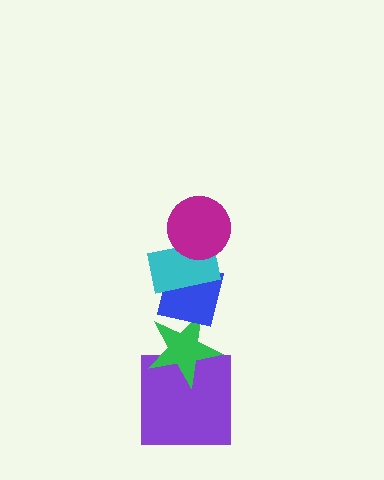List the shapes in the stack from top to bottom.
From top to bottom: the magenta circle, the cyan rectangle, the blue square, the green star, the purple square.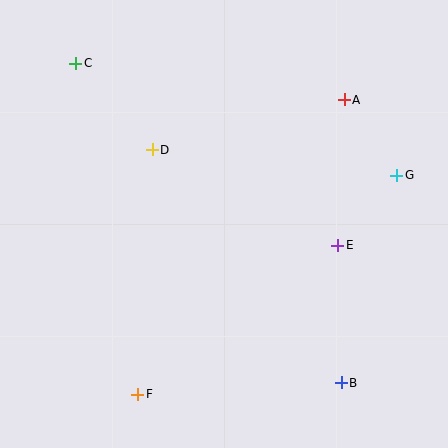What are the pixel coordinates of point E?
Point E is at (338, 245).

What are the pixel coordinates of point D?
Point D is at (152, 150).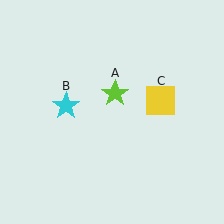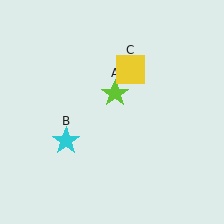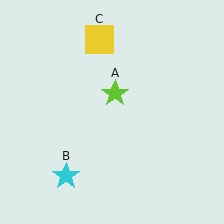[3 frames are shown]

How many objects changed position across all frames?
2 objects changed position: cyan star (object B), yellow square (object C).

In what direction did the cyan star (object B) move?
The cyan star (object B) moved down.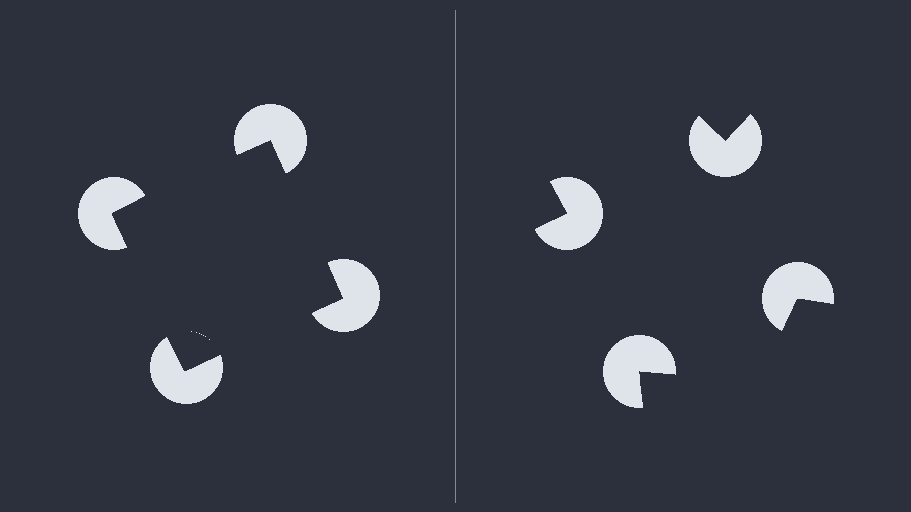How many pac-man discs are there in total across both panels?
8 — 4 on each side.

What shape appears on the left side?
An illusory square.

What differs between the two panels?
The pac-man discs are positioned identically on both sides; only the wedge orientations differ. On the left they align to a square; on the right they are misaligned.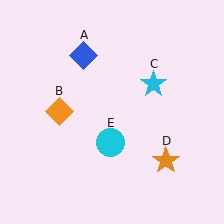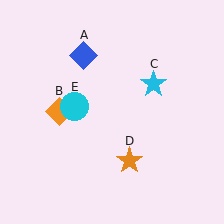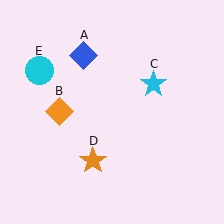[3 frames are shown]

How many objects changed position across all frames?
2 objects changed position: orange star (object D), cyan circle (object E).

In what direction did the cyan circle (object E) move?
The cyan circle (object E) moved up and to the left.